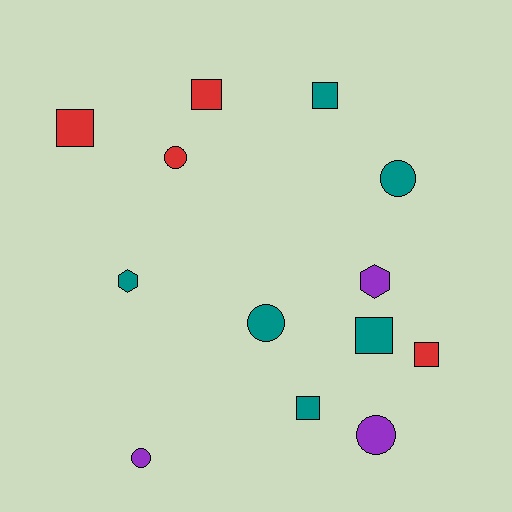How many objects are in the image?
There are 13 objects.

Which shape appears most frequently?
Square, with 6 objects.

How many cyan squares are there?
There are no cyan squares.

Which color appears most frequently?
Teal, with 6 objects.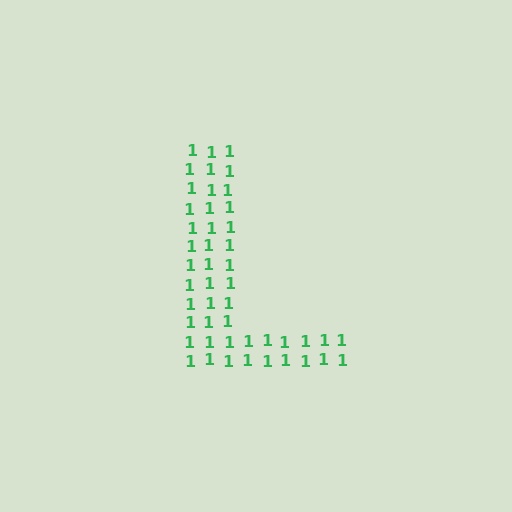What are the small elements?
The small elements are digit 1's.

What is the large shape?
The large shape is the letter L.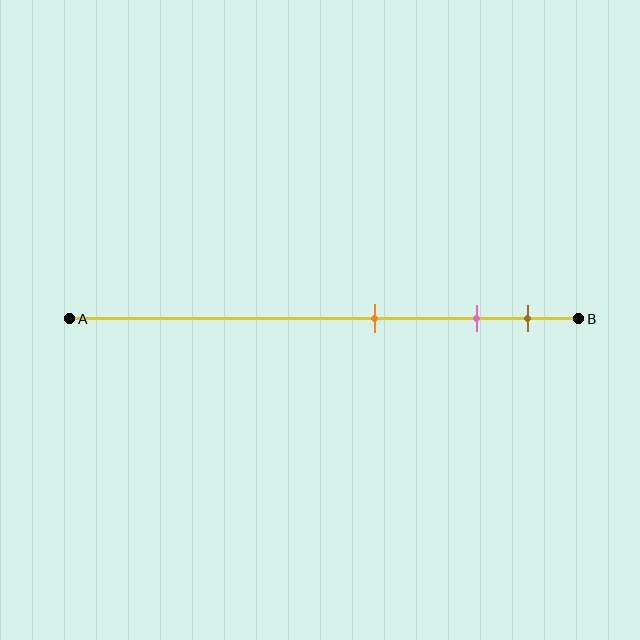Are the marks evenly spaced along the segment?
No, the marks are not evenly spaced.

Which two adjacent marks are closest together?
The pink and brown marks are the closest adjacent pair.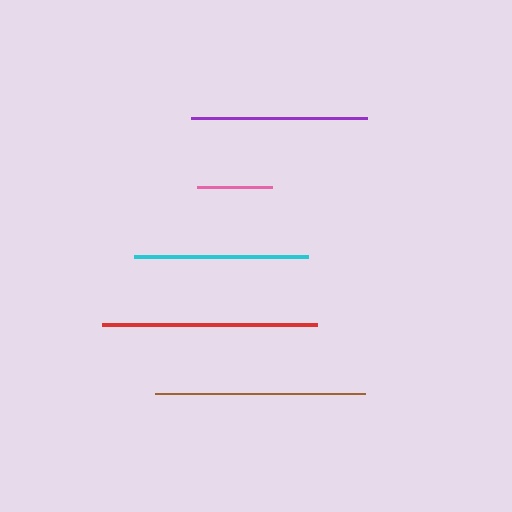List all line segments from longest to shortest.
From longest to shortest: red, brown, purple, cyan, pink.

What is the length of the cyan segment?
The cyan segment is approximately 173 pixels long.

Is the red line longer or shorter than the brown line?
The red line is longer than the brown line.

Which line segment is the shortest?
The pink line is the shortest at approximately 76 pixels.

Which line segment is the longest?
The red line is the longest at approximately 216 pixels.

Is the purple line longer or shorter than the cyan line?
The purple line is longer than the cyan line.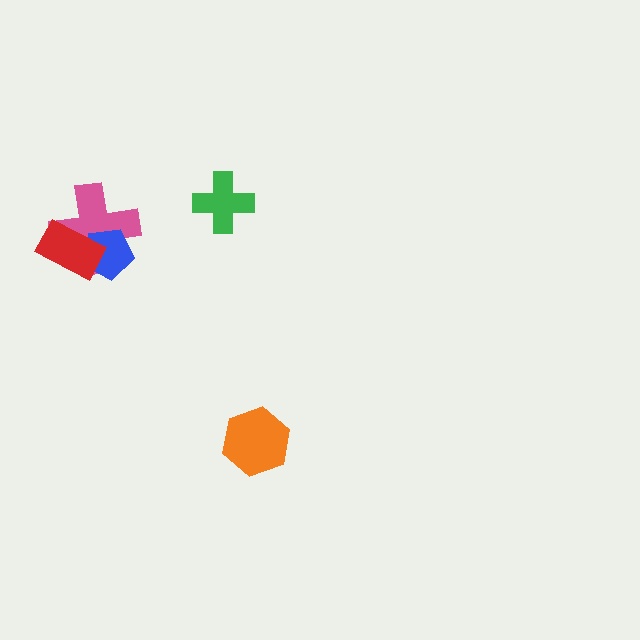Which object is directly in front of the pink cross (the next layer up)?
The blue pentagon is directly in front of the pink cross.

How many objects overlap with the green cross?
0 objects overlap with the green cross.